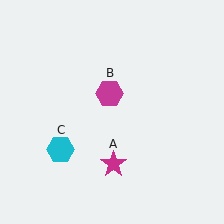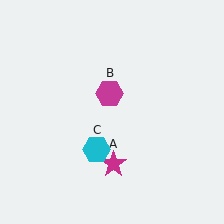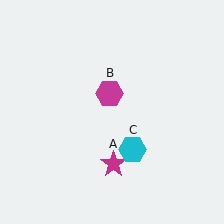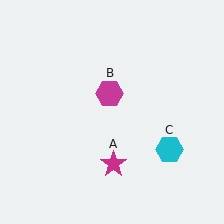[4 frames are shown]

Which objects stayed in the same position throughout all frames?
Magenta star (object A) and magenta hexagon (object B) remained stationary.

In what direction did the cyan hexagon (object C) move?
The cyan hexagon (object C) moved right.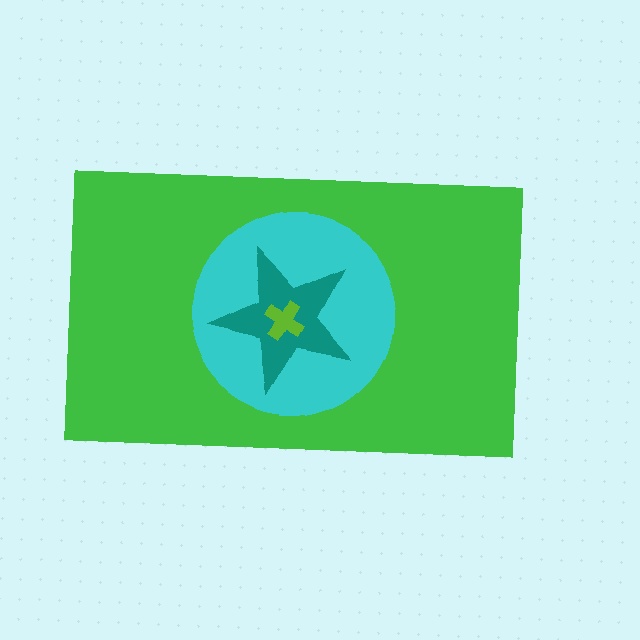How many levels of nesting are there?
4.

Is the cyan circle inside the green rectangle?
Yes.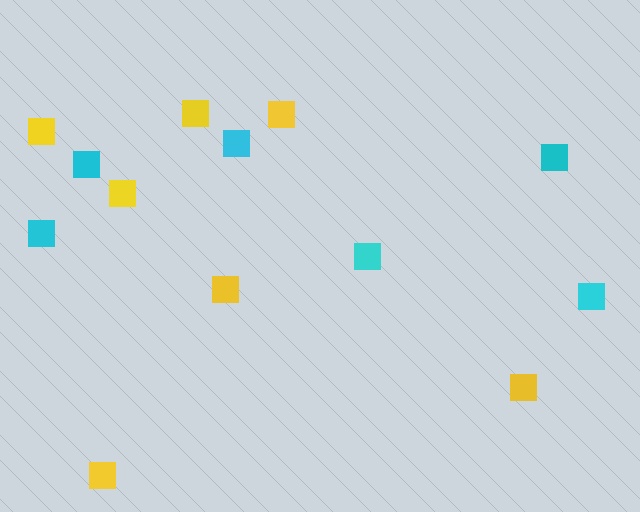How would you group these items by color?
There are 2 groups: one group of yellow squares (7) and one group of cyan squares (6).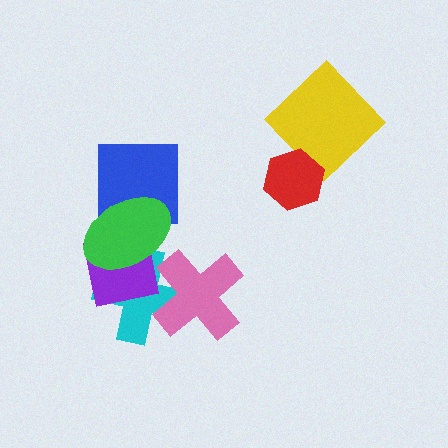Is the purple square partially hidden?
Yes, it is partially covered by another shape.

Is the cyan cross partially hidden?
Yes, it is partially covered by another shape.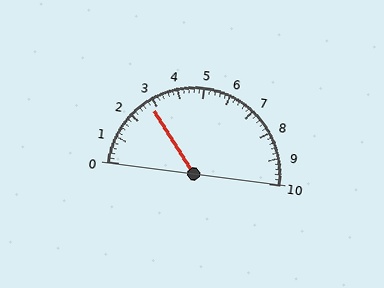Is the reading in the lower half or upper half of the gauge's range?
The reading is in the lower half of the range (0 to 10).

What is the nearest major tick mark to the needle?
The nearest major tick mark is 3.